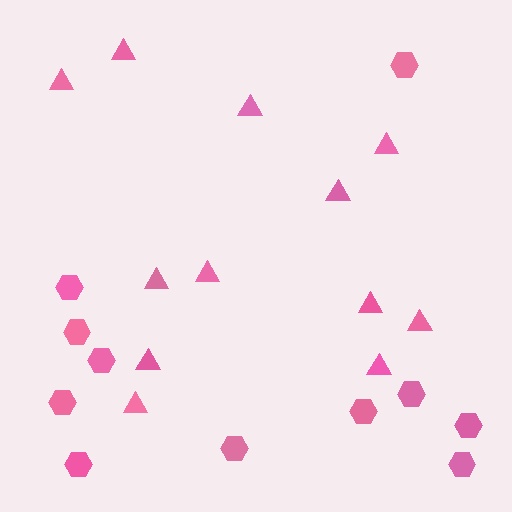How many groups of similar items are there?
There are 2 groups: one group of triangles (12) and one group of hexagons (11).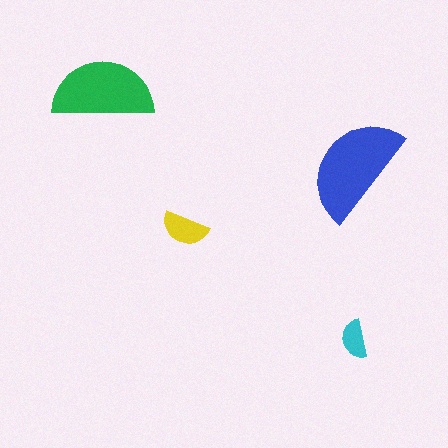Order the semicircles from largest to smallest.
the blue one, the green one, the yellow one, the cyan one.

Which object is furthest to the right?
The cyan semicircle is rightmost.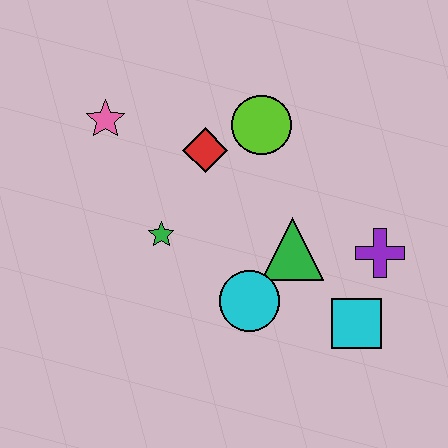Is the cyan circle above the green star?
No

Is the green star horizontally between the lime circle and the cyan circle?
No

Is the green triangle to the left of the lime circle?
No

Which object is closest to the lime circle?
The red diamond is closest to the lime circle.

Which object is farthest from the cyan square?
The pink star is farthest from the cyan square.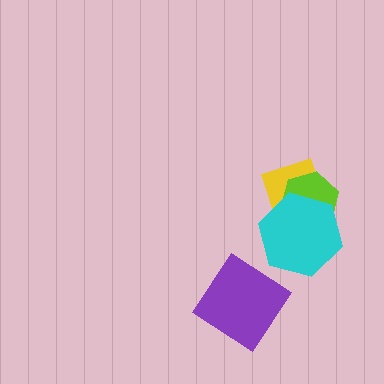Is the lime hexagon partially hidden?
Yes, it is partially covered by another shape.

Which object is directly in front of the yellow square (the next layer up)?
The lime hexagon is directly in front of the yellow square.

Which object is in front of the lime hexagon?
The cyan hexagon is in front of the lime hexagon.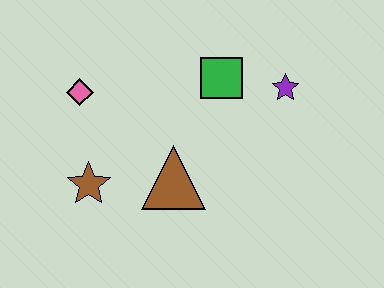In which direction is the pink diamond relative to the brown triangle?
The pink diamond is to the left of the brown triangle.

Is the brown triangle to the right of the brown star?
Yes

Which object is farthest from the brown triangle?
The purple star is farthest from the brown triangle.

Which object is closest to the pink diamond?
The brown star is closest to the pink diamond.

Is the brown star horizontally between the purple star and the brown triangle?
No